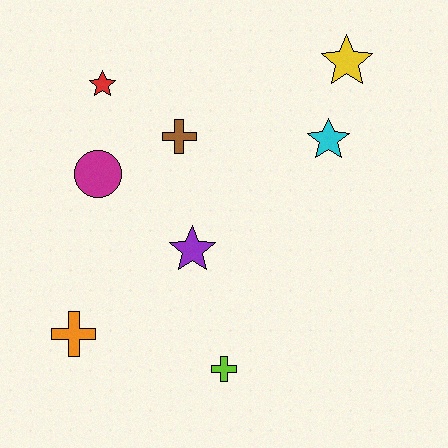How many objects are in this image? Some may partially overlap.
There are 8 objects.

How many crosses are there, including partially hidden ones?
There are 3 crosses.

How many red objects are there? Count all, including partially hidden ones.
There is 1 red object.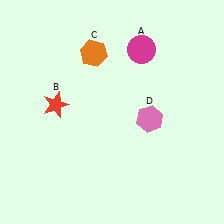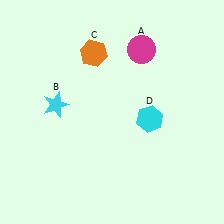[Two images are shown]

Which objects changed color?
B changed from red to cyan. D changed from pink to cyan.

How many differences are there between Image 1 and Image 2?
There are 2 differences between the two images.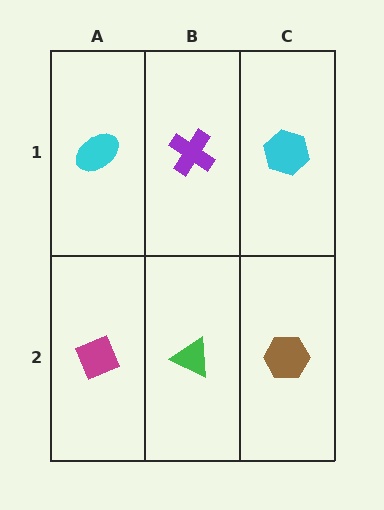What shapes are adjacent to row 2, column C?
A cyan hexagon (row 1, column C), a green triangle (row 2, column B).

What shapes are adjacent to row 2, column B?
A purple cross (row 1, column B), a magenta diamond (row 2, column A), a brown hexagon (row 2, column C).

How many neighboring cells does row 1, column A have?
2.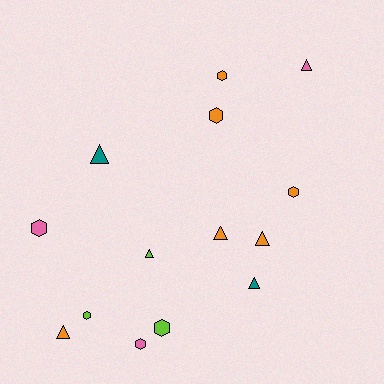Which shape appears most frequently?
Hexagon, with 7 objects.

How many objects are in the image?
There are 14 objects.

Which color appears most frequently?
Orange, with 6 objects.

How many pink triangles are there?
There is 1 pink triangle.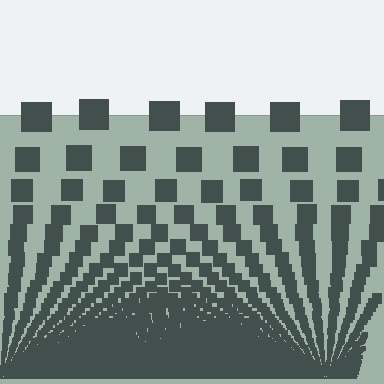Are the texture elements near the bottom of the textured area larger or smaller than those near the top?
Smaller. The gradient is inverted — elements near the bottom are smaller and denser.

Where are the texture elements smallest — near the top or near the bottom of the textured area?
Near the bottom.